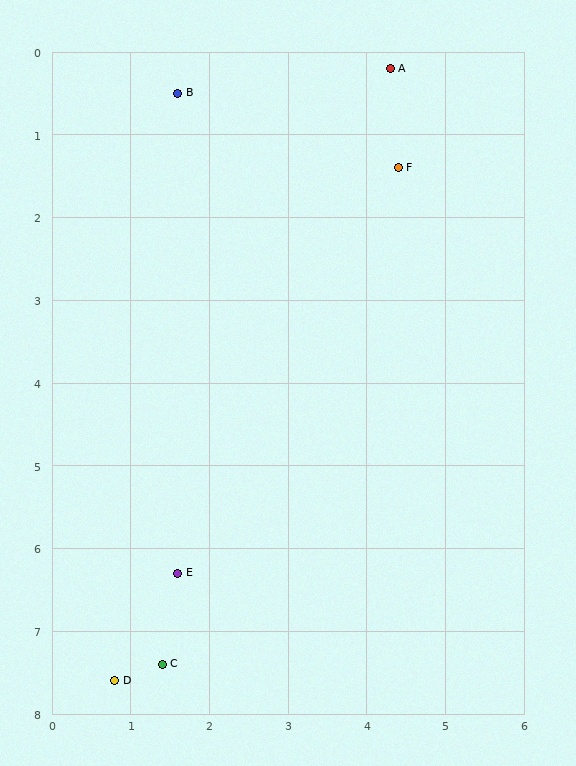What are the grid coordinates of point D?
Point D is at approximately (0.8, 7.6).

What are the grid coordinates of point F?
Point F is at approximately (4.4, 1.4).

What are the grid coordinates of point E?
Point E is at approximately (1.6, 6.3).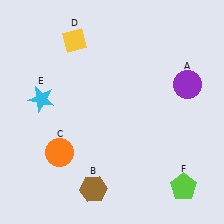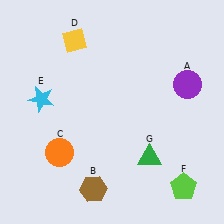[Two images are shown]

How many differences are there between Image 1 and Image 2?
There is 1 difference between the two images.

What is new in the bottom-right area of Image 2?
A green triangle (G) was added in the bottom-right area of Image 2.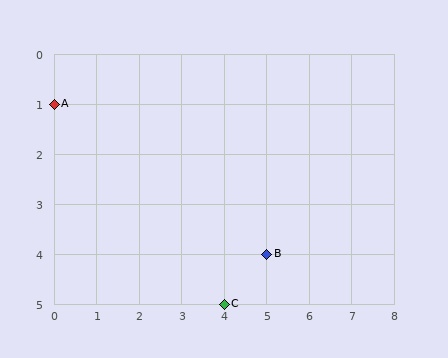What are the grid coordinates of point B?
Point B is at grid coordinates (5, 4).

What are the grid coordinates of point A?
Point A is at grid coordinates (0, 1).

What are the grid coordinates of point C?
Point C is at grid coordinates (4, 5).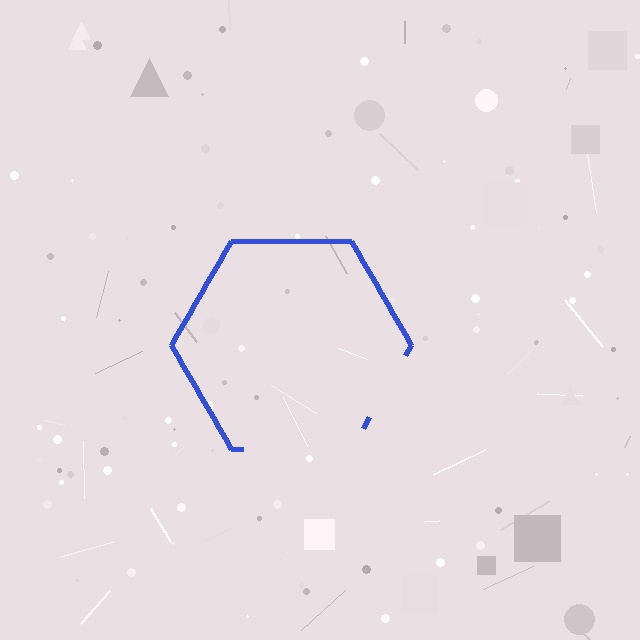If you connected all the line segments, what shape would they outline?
They would outline a hexagon.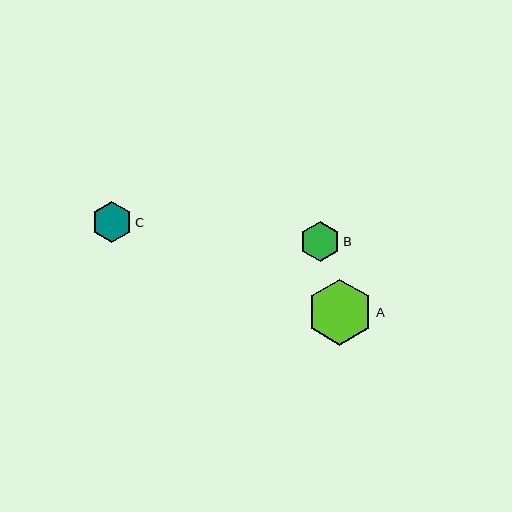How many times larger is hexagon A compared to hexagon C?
Hexagon A is approximately 1.6 times the size of hexagon C.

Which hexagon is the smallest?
Hexagon C is the smallest with a size of approximately 40 pixels.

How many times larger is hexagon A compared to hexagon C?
Hexagon A is approximately 1.6 times the size of hexagon C.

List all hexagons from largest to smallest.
From largest to smallest: A, B, C.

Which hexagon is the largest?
Hexagon A is the largest with a size of approximately 66 pixels.